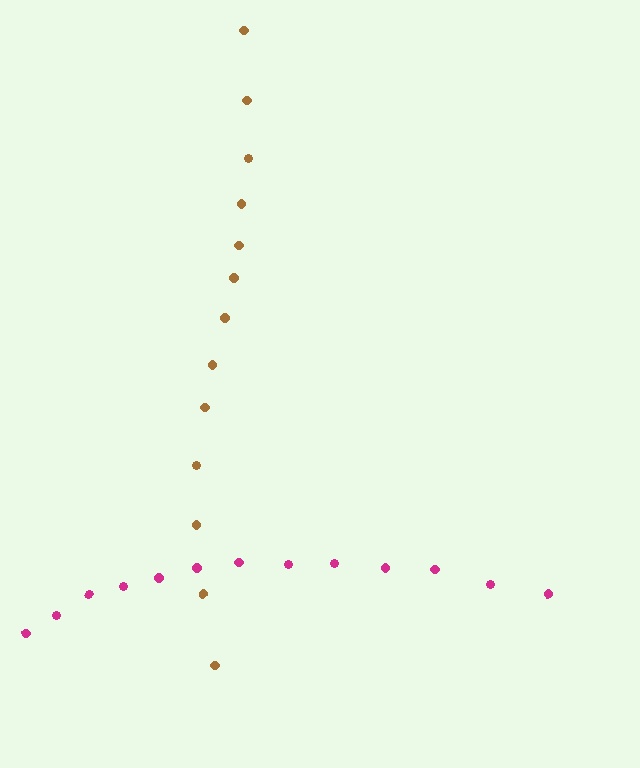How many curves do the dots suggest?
There are 2 distinct paths.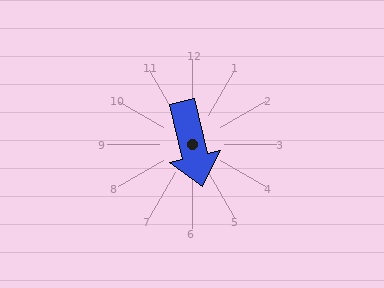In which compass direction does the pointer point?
South.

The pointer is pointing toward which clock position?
Roughly 6 o'clock.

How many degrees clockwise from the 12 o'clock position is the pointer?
Approximately 167 degrees.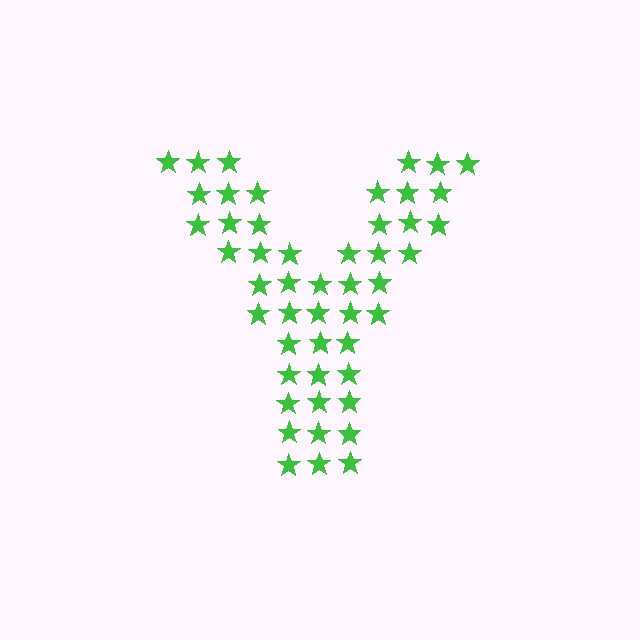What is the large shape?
The large shape is the letter Y.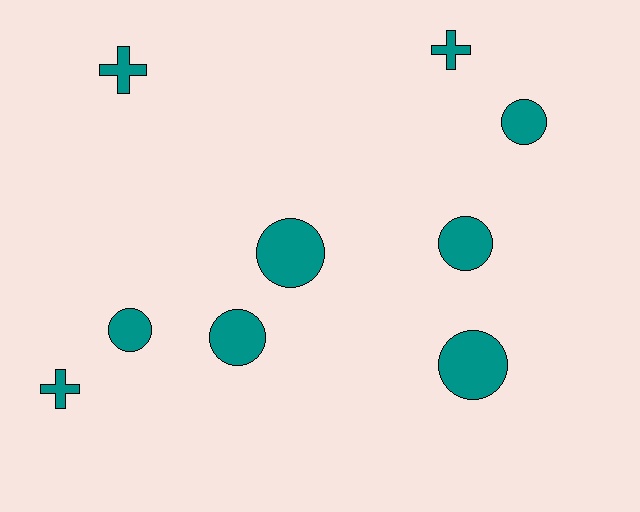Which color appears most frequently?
Teal, with 9 objects.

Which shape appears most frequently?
Circle, with 6 objects.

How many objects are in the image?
There are 9 objects.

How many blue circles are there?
There are no blue circles.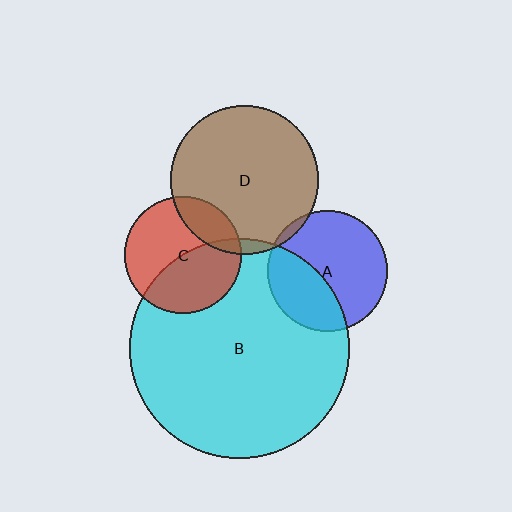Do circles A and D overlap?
Yes.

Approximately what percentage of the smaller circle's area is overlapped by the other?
Approximately 5%.